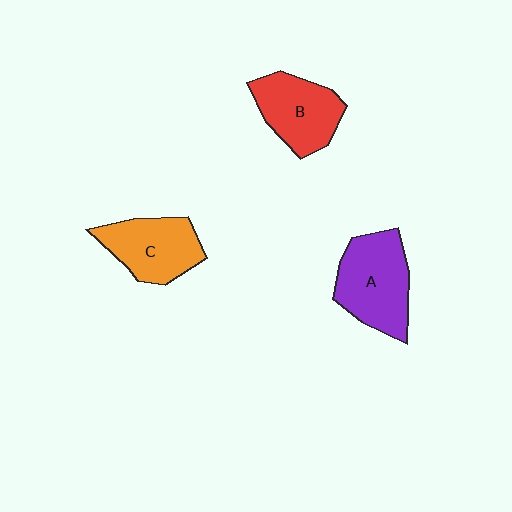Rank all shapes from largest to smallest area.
From largest to smallest: A (purple), B (red), C (orange).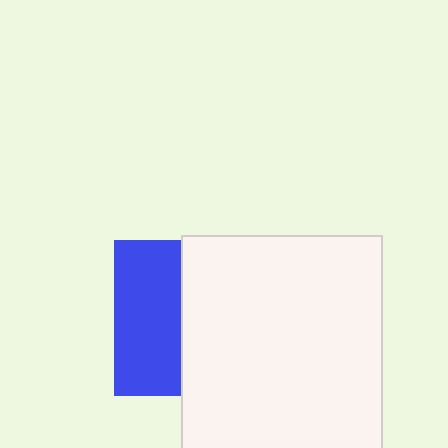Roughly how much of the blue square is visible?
A small part of it is visible (roughly 44%).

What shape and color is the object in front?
The object in front is a white rectangle.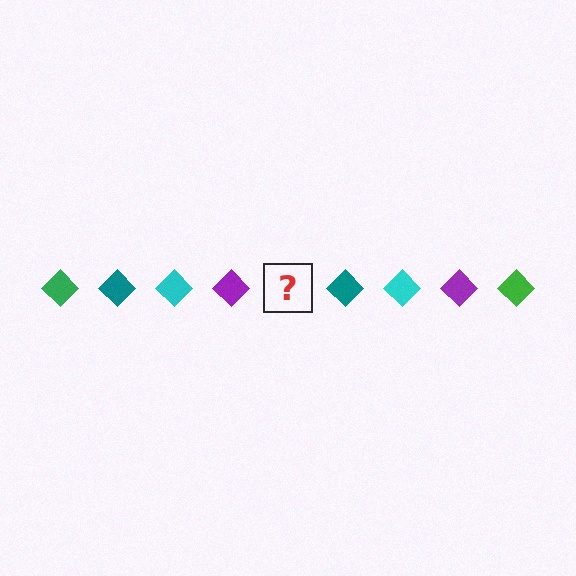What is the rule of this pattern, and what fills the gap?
The rule is that the pattern cycles through green, teal, cyan, purple diamonds. The gap should be filled with a green diamond.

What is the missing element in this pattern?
The missing element is a green diamond.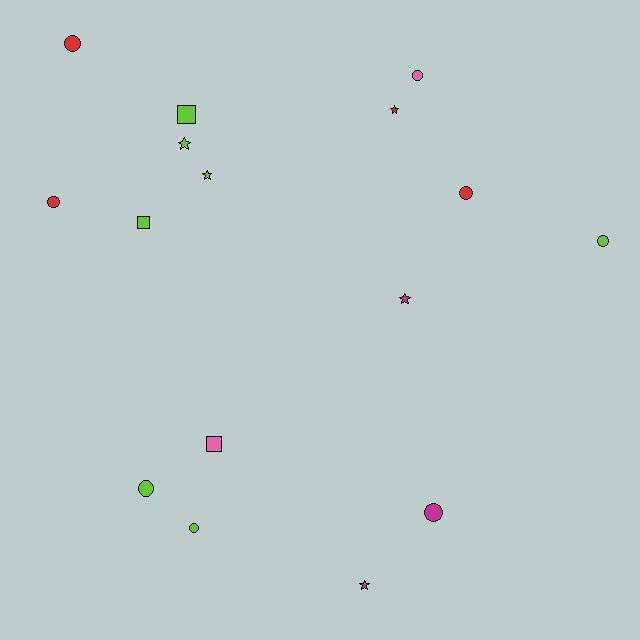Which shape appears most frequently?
Circle, with 8 objects.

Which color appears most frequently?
Lime, with 7 objects.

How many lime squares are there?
There are 2 lime squares.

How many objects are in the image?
There are 16 objects.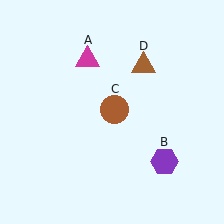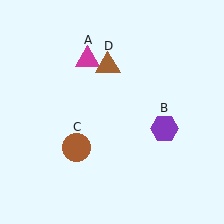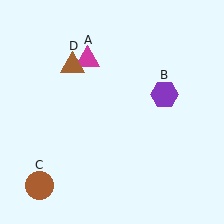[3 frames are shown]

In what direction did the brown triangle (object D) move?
The brown triangle (object D) moved left.